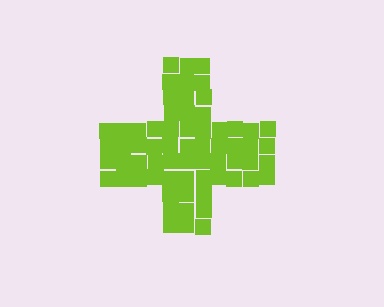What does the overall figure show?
The overall figure shows a cross.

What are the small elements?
The small elements are squares.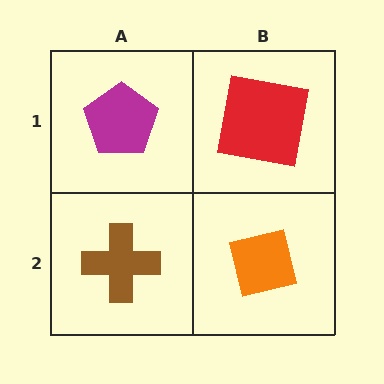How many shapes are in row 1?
2 shapes.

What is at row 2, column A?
A brown cross.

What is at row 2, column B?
An orange square.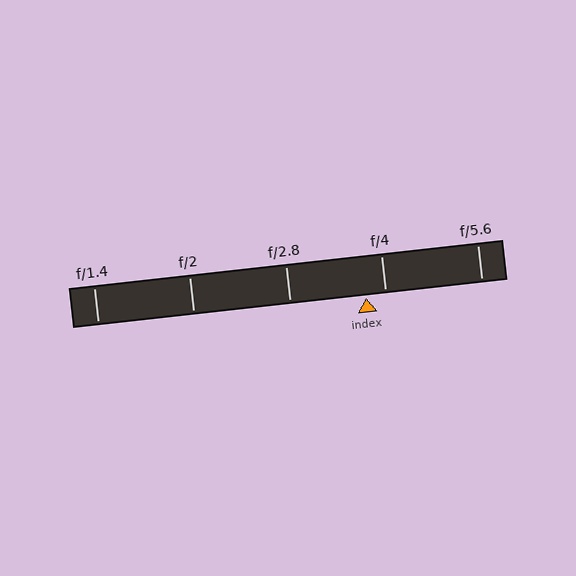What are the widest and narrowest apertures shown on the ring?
The widest aperture shown is f/1.4 and the narrowest is f/5.6.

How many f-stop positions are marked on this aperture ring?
There are 5 f-stop positions marked.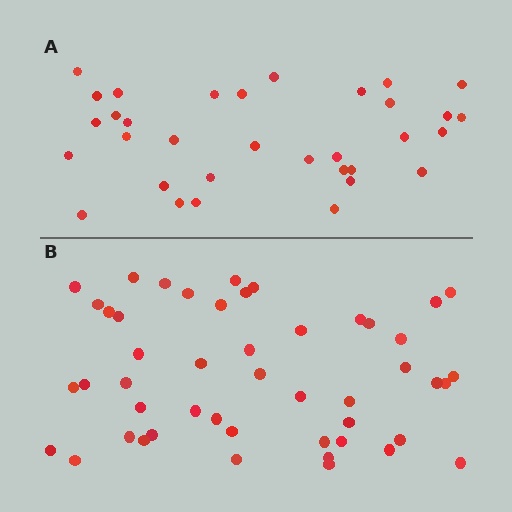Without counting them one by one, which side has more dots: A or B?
Region B (the bottom region) has more dots.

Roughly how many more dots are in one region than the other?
Region B has approximately 15 more dots than region A.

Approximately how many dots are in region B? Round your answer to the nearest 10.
About 50 dots. (The exact count is 48, which rounds to 50.)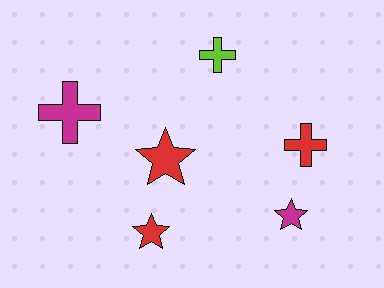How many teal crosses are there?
There are no teal crosses.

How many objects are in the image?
There are 6 objects.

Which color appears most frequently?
Red, with 3 objects.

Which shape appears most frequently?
Cross, with 3 objects.